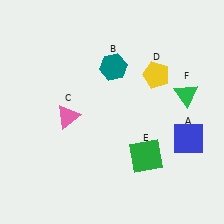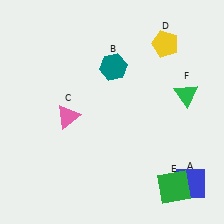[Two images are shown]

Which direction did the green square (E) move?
The green square (E) moved down.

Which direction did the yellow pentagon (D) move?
The yellow pentagon (D) moved up.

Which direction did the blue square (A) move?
The blue square (A) moved down.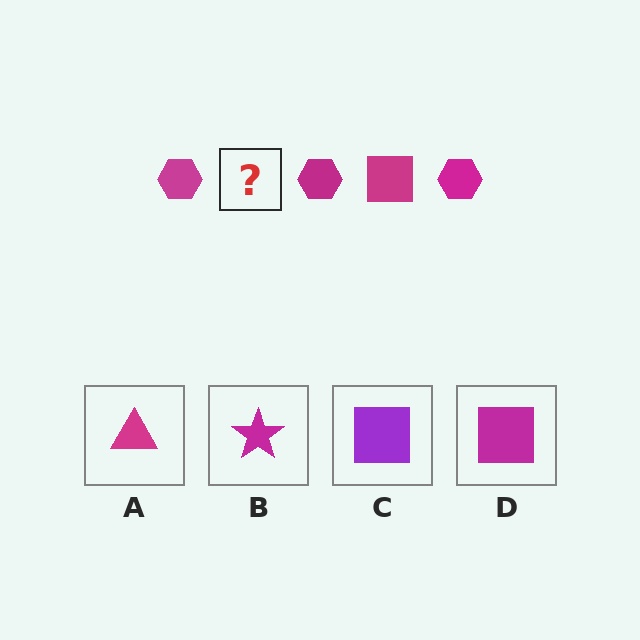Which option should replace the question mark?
Option D.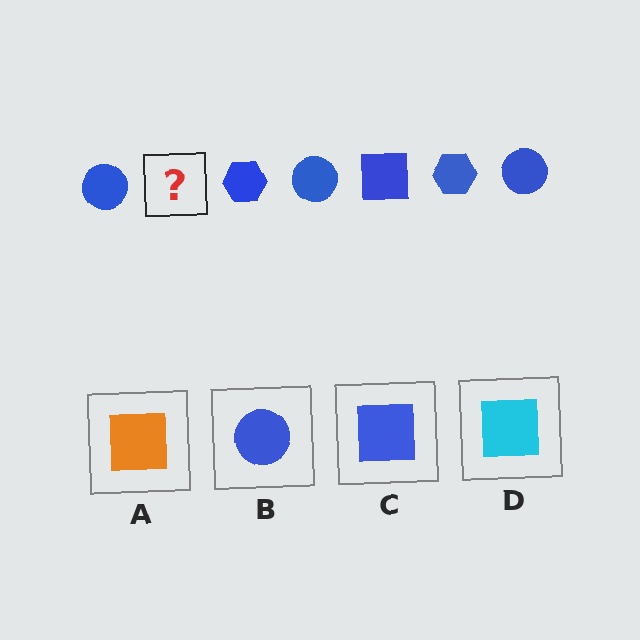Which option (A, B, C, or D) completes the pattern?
C.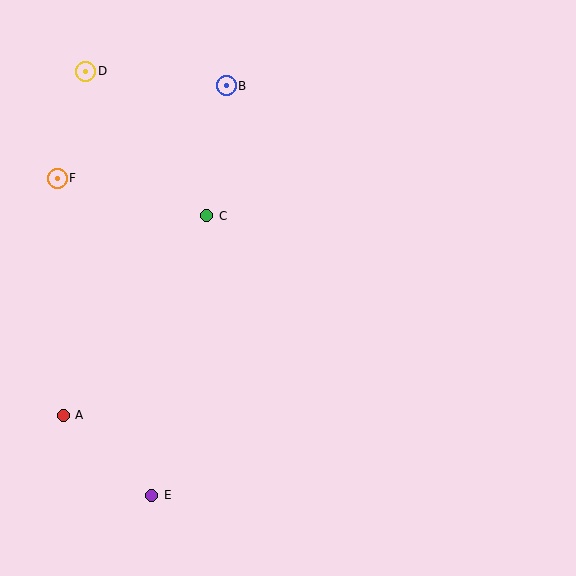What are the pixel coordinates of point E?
Point E is at (152, 495).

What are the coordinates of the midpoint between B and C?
The midpoint between B and C is at (216, 151).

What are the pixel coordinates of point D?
Point D is at (86, 71).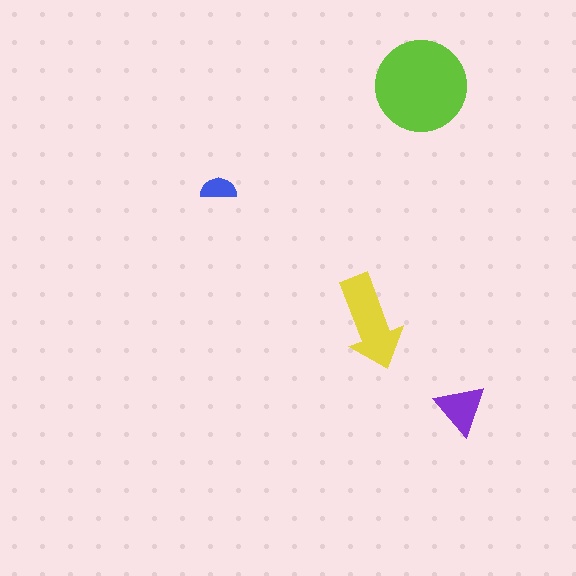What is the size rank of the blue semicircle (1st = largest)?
4th.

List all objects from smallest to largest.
The blue semicircle, the purple triangle, the yellow arrow, the lime circle.